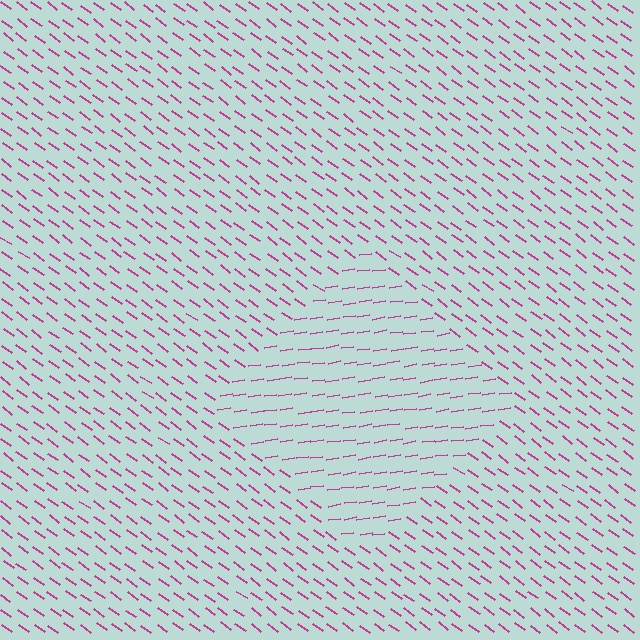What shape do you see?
I see a diamond.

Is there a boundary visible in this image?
Yes, there is a texture boundary formed by a change in line orientation.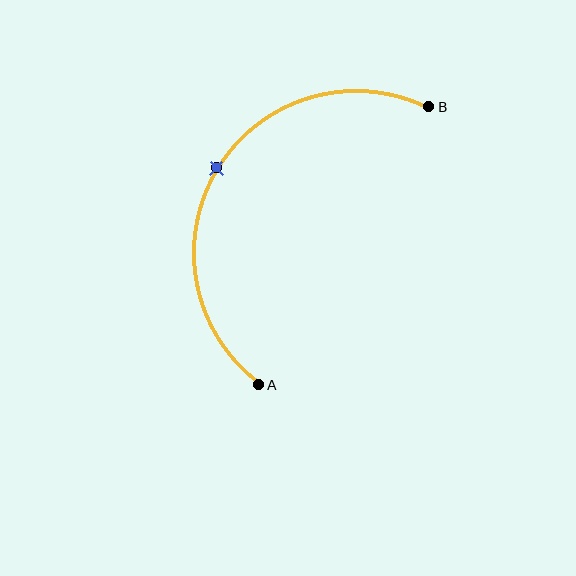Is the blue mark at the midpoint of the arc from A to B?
Yes. The blue mark lies on the arc at equal arc-length from both A and B — it is the arc midpoint.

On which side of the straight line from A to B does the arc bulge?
The arc bulges to the left of the straight line connecting A and B.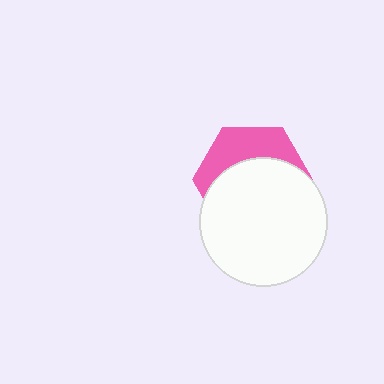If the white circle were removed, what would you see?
You would see the complete pink hexagon.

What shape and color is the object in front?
The object in front is a white circle.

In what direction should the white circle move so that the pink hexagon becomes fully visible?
The white circle should move down. That is the shortest direction to clear the overlap and leave the pink hexagon fully visible.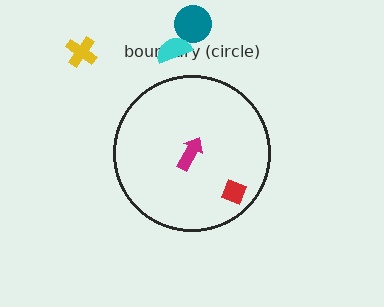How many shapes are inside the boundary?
2 inside, 3 outside.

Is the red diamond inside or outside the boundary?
Inside.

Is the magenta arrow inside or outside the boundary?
Inside.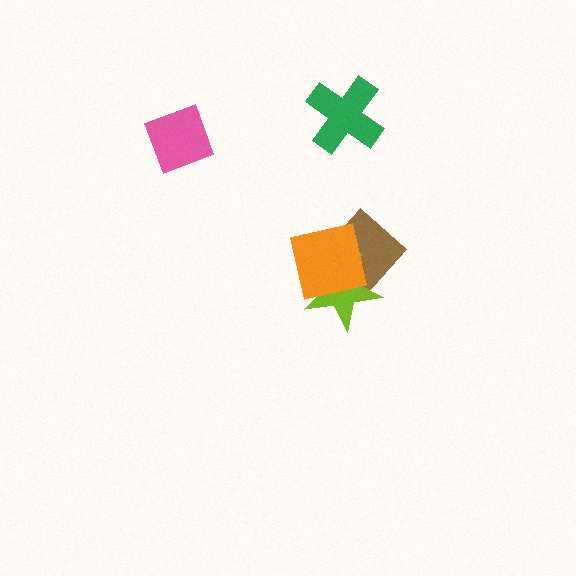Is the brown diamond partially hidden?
Yes, it is partially covered by another shape.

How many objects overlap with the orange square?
2 objects overlap with the orange square.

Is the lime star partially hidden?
Yes, it is partially covered by another shape.